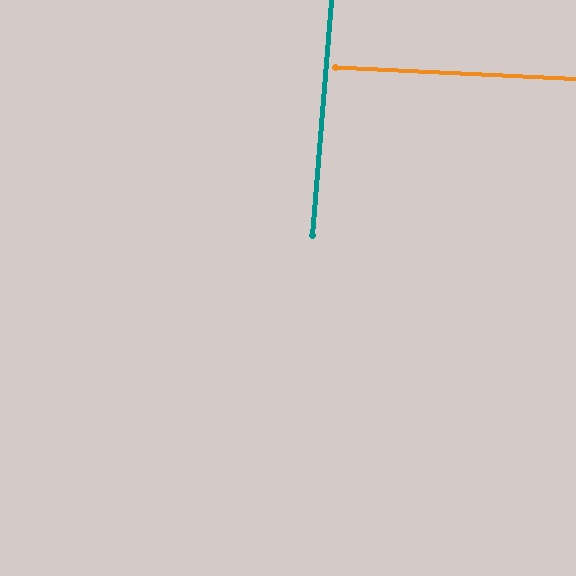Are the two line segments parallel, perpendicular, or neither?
Perpendicular — they meet at approximately 88°.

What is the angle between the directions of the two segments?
Approximately 88 degrees.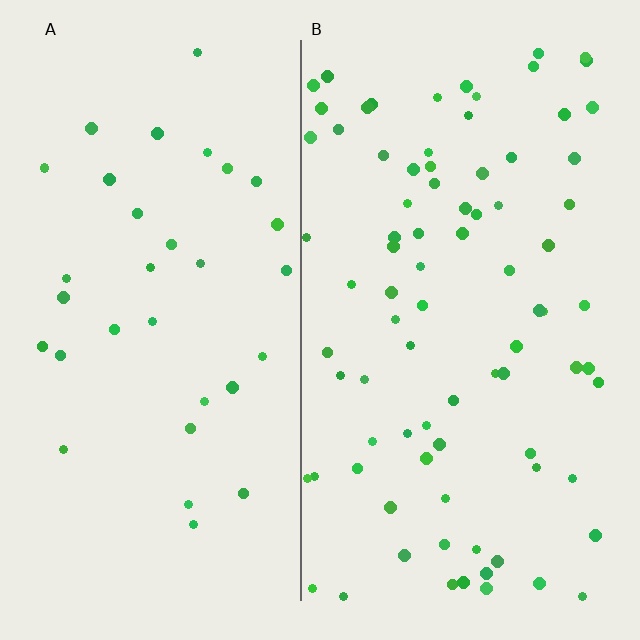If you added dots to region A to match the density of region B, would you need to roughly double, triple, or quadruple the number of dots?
Approximately double.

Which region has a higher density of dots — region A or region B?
B (the right).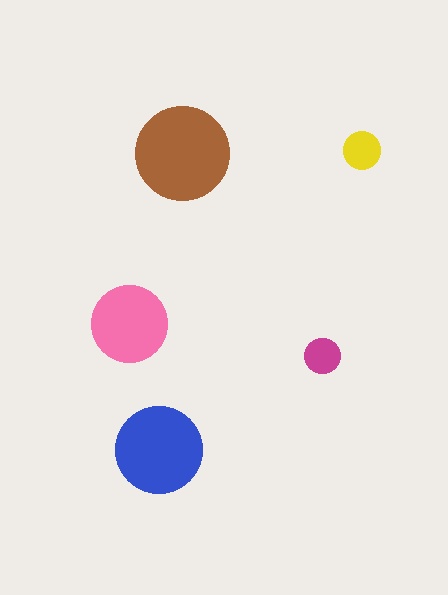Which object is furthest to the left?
The pink circle is leftmost.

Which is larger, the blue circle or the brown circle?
The brown one.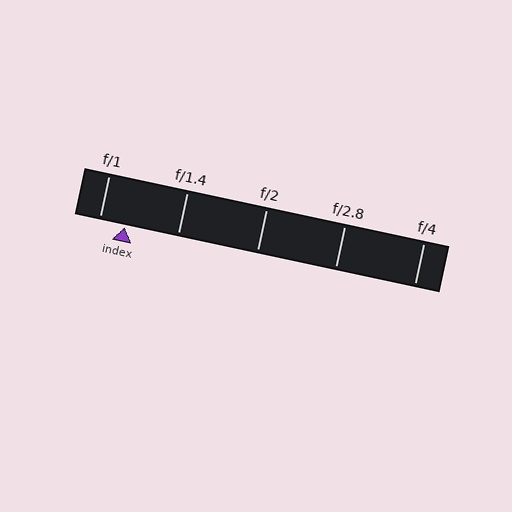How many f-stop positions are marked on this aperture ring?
There are 5 f-stop positions marked.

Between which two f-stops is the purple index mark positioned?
The index mark is between f/1 and f/1.4.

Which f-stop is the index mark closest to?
The index mark is closest to f/1.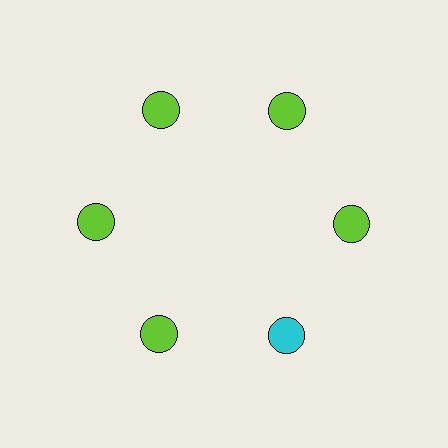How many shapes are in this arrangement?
There are 6 shapes arranged in a ring pattern.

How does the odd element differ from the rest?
It has a different color: cyan instead of lime.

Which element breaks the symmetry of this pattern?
The cyan circle at roughly the 5 o'clock position breaks the symmetry. All other shapes are lime circles.